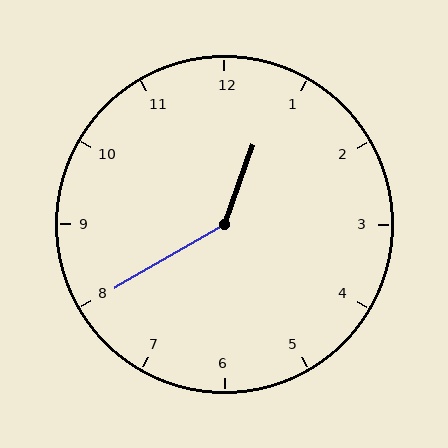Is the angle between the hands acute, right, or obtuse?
It is obtuse.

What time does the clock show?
12:40.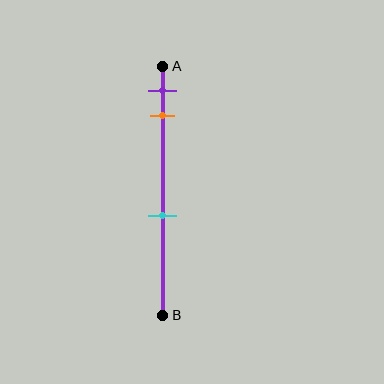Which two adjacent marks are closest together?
The purple and orange marks are the closest adjacent pair.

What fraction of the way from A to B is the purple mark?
The purple mark is approximately 10% (0.1) of the way from A to B.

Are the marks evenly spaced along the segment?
No, the marks are not evenly spaced.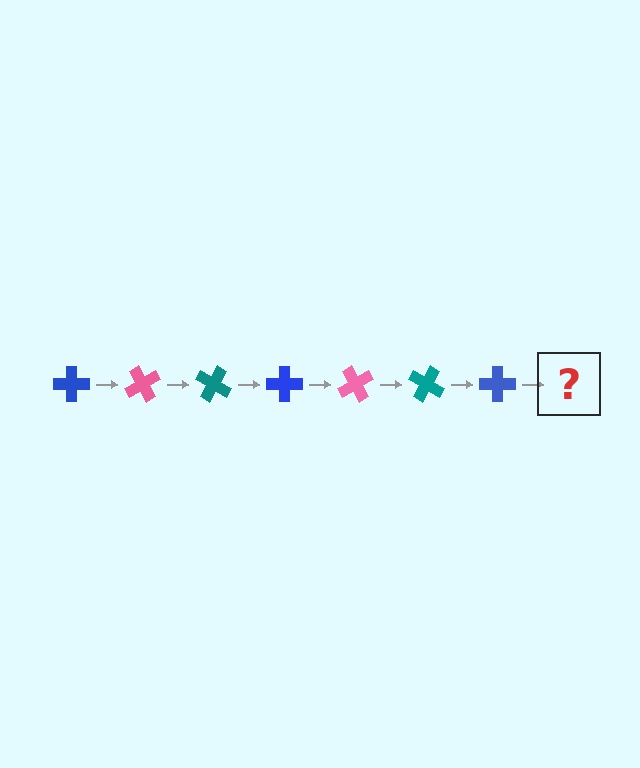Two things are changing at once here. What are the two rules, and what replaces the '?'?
The two rules are that it rotates 60 degrees each step and the color cycles through blue, pink, and teal. The '?' should be a pink cross, rotated 420 degrees from the start.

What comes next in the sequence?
The next element should be a pink cross, rotated 420 degrees from the start.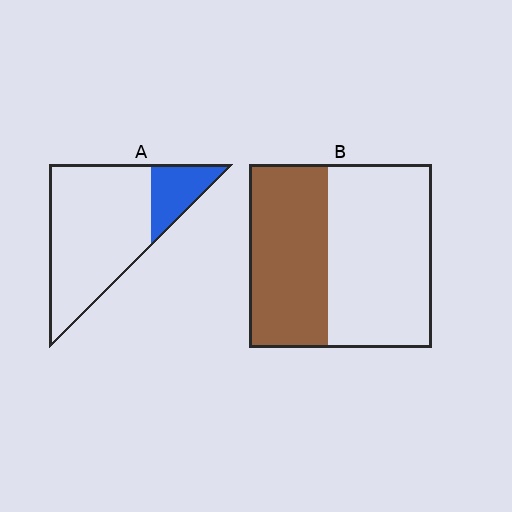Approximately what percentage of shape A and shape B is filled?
A is approximately 20% and B is approximately 45%.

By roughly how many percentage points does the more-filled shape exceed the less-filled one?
By roughly 25 percentage points (B over A).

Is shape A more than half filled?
No.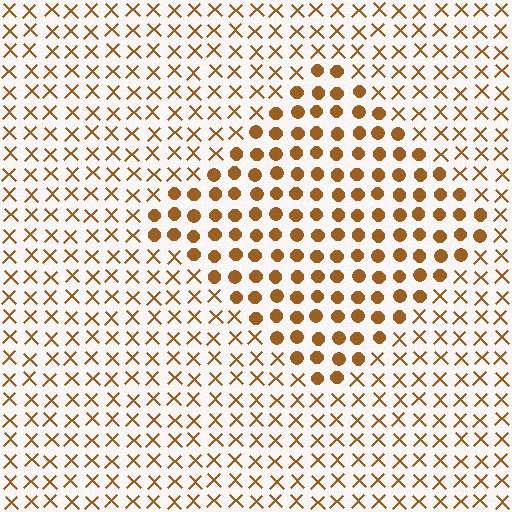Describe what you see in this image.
The image is filled with small brown elements arranged in a uniform grid. A diamond-shaped region contains circles, while the surrounding area contains X marks. The boundary is defined purely by the change in element shape.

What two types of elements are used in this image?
The image uses circles inside the diamond region and X marks outside it.